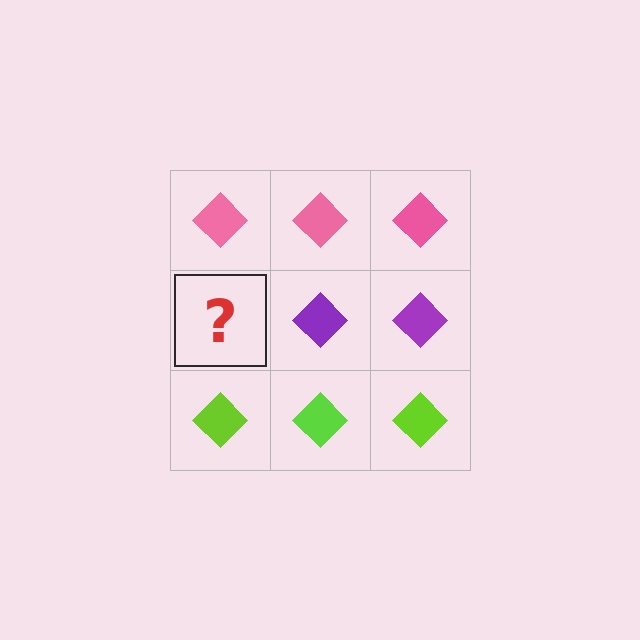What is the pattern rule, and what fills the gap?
The rule is that each row has a consistent color. The gap should be filled with a purple diamond.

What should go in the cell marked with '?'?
The missing cell should contain a purple diamond.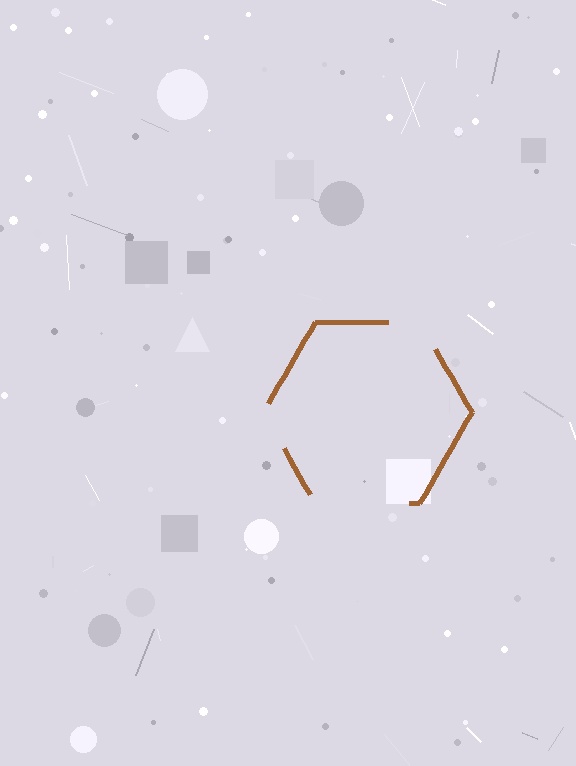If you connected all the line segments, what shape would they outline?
They would outline a hexagon.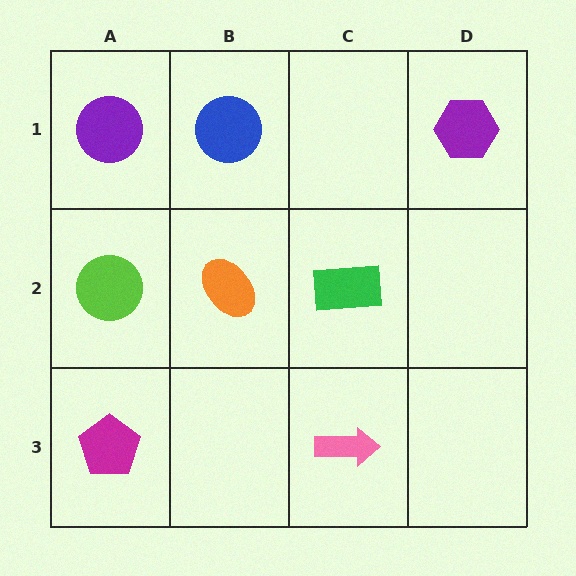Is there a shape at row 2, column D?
No, that cell is empty.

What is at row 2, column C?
A green rectangle.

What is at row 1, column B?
A blue circle.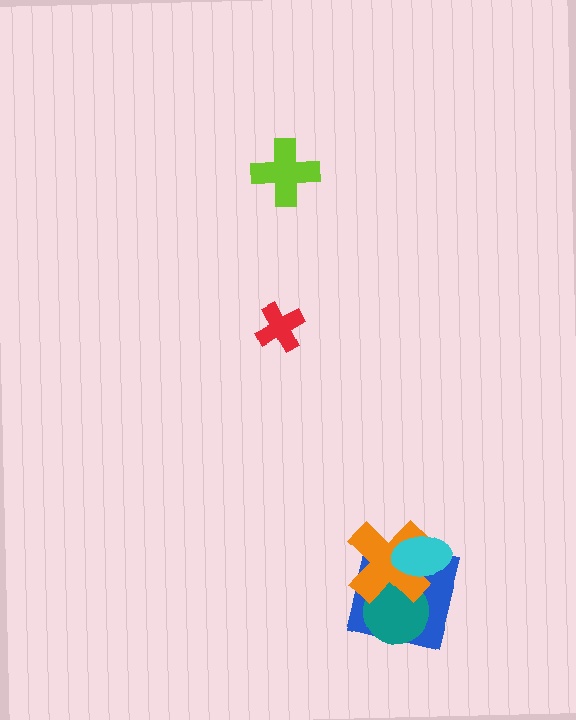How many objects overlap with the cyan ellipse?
2 objects overlap with the cyan ellipse.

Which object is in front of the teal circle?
The orange cross is in front of the teal circle.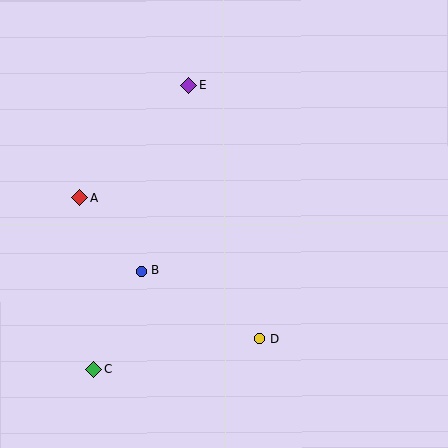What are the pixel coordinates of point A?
Point A is at (79, 198).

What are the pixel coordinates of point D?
Point D is at (259, 339).